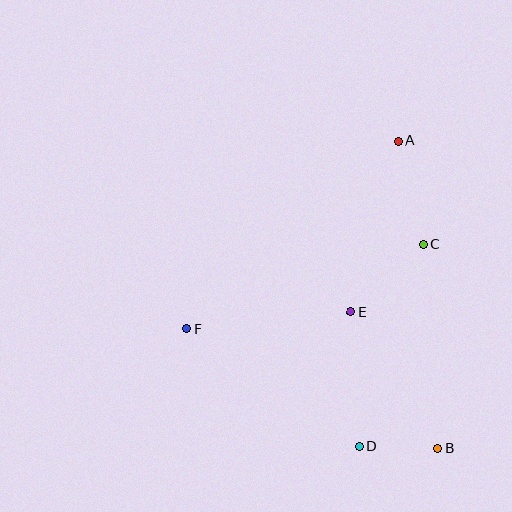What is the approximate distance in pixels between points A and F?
The distance between A and F is approximately 283 pixels.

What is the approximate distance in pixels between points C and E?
The distance between C and E is approximately 99 pixels.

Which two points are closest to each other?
Points B and D are closest to each other.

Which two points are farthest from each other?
Points A and B are farthest from each other.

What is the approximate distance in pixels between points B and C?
The distance between B and C is approximately 205 pixels.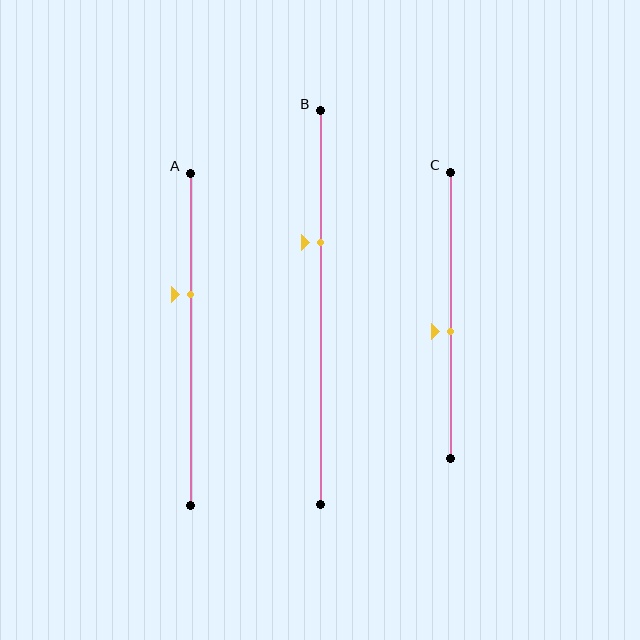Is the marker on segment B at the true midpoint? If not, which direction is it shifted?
No, the marker on segment B is shifted upward by about 16% of the segment length.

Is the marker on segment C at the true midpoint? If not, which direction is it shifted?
No, the marker on segment C is shifted downward by about 6% of the segment length.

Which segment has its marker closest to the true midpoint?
Segment C has its marker closest to the true midpoint.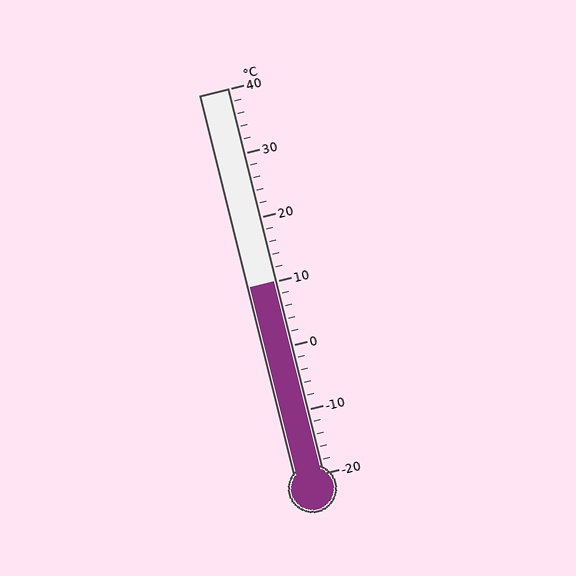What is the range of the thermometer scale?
The thermometer scale ranges from -20°C to 40°C.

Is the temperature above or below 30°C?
The temperature is below 30°C.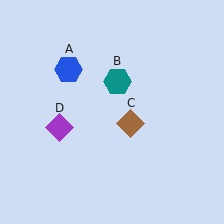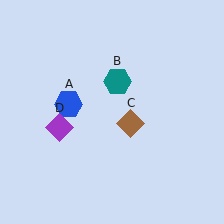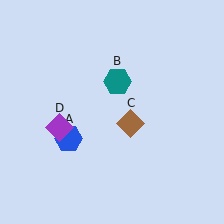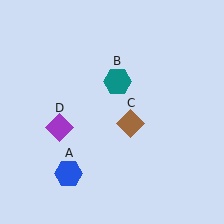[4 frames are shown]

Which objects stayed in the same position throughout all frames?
Teal hexagon (object B) and brown diamond (object C) and purple diamond (object D) remained stationary.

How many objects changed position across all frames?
1 object changed position: blue hexagon (object A).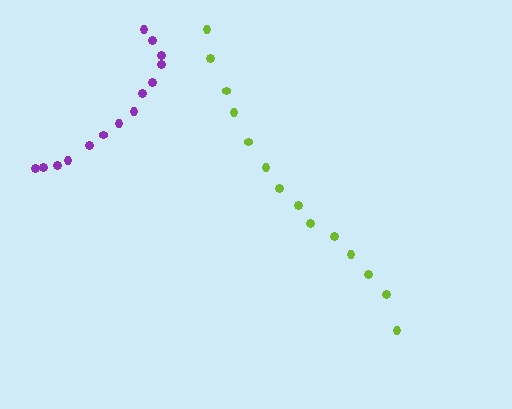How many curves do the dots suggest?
There are 2 distinct paths.